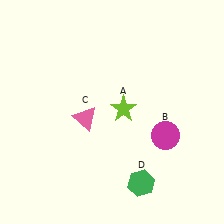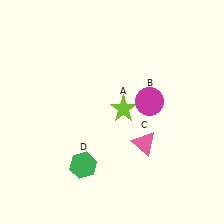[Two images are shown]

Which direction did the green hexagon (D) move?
The green hexagon (D) moved left.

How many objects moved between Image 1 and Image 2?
3 objects moved between the two images.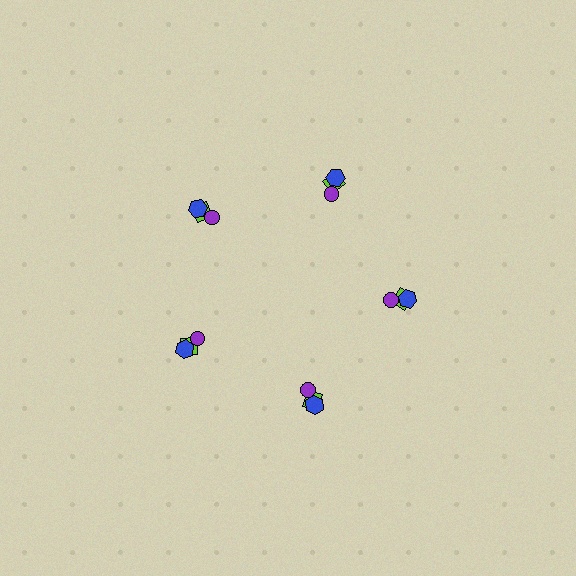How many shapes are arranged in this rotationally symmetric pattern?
There are 15 shapes, arranged in 5 groups of 3.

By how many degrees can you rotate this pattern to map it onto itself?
The pattern maps onto itself every 72 degrees of rotation.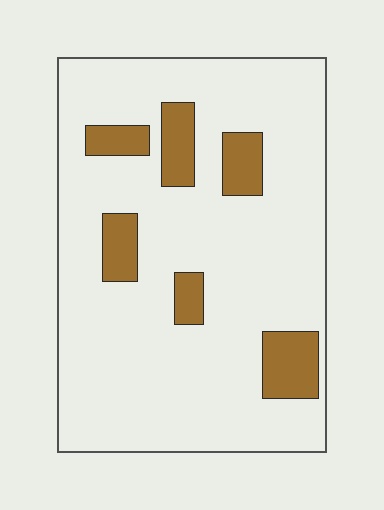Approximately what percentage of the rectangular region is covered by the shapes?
Approximately 15%.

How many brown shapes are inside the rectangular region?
6.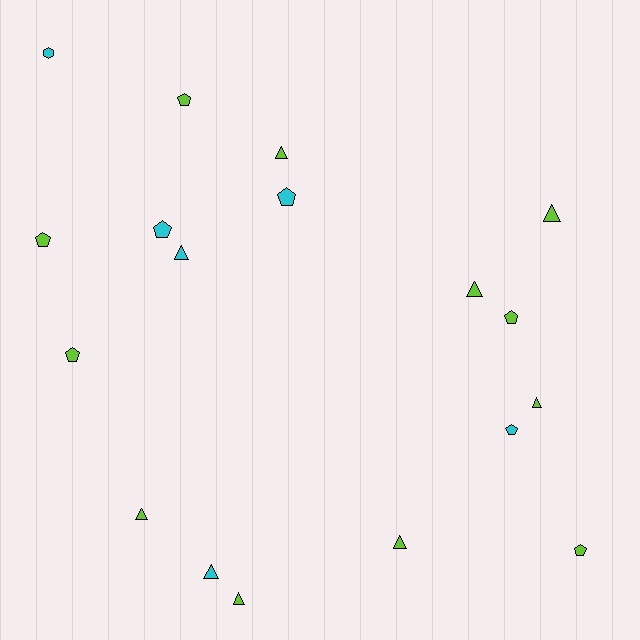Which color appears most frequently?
Lime, with 12 objects.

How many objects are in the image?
There are 18 objects.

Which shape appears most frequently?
Triangle, with 9 objects.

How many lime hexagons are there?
There are no lime hexagons.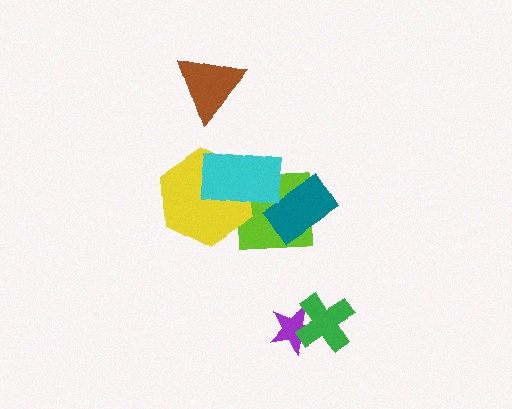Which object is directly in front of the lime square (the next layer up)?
The teal rectangle is directly in front of the lime square.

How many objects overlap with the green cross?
1 object overlaps with the green cross.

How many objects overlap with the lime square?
3 objects overlap with the lime square.